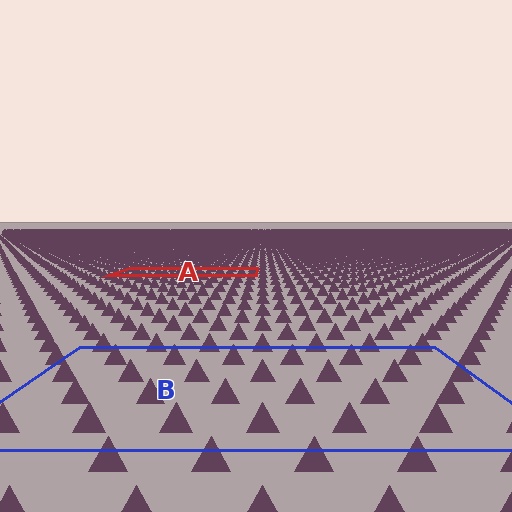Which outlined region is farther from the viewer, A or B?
Region A is farther from the viewer — the texture elements inside it appear smaller and more densely packed.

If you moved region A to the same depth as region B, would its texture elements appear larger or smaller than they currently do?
They would appear larger. At a closer depth, the same texture elements are projected at a bigger on-screen size.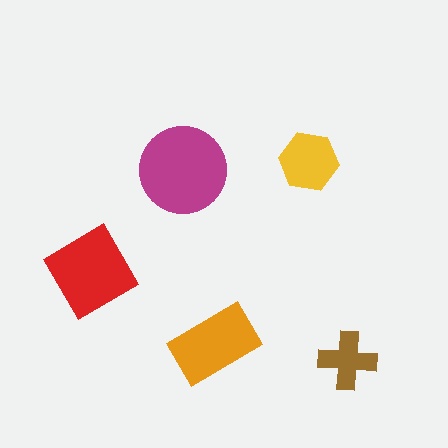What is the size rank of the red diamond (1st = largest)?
2nd.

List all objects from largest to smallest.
The magenta circle, the red diamond, the orange rectangle, the yellow hexagon, the brown cross.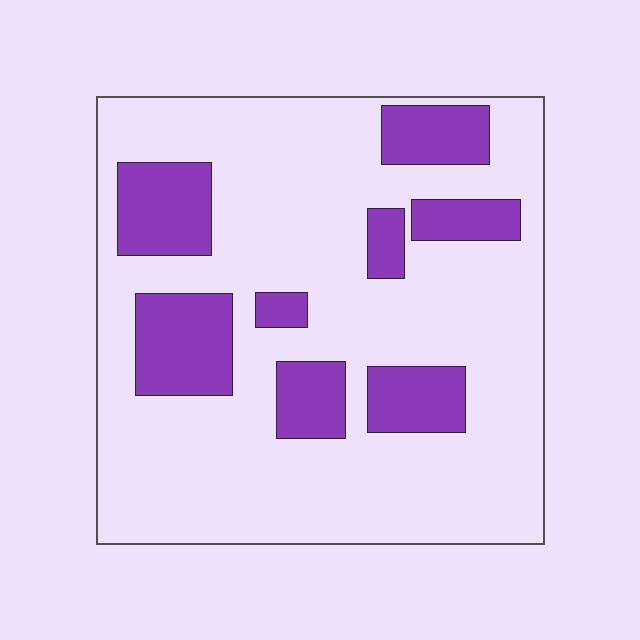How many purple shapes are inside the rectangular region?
8.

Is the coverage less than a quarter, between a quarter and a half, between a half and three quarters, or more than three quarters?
Less than a quarter.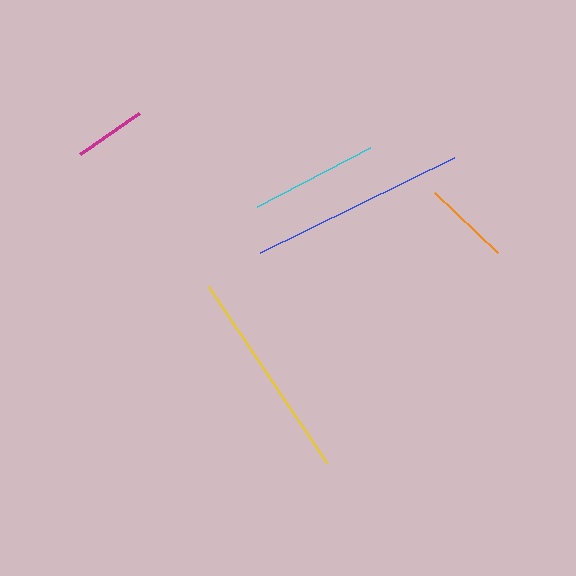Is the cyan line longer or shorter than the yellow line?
The yellow line is longer than the cyan line.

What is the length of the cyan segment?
The cyan segment is approximately 127 pixels long.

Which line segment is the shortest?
The magenta line is the shortest at approximately 73 pixels.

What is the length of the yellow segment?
The yellow segment is approximately 212 pixels long.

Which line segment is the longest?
The blue line is the longest at approximately 216 pixels.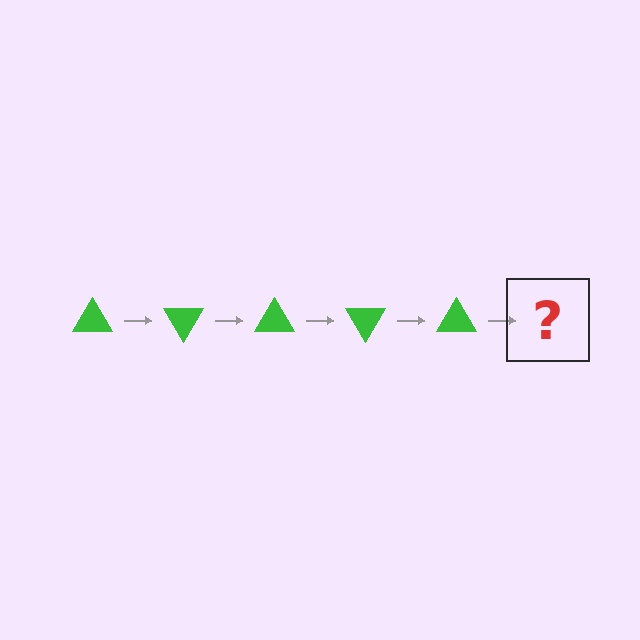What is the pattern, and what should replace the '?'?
The pattern is that the triangle rotates 60 degrees each step. The '?' should be a green triangle rotated 300 degrees.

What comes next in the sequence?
The next element should be a green triangle rotated 300 degrees.